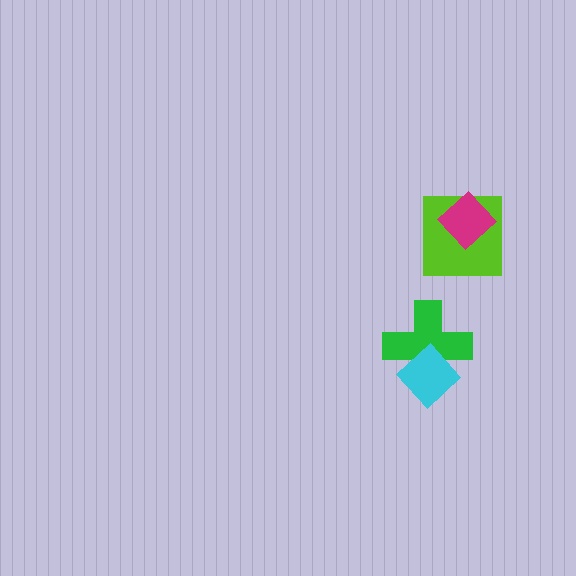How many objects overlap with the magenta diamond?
1 object overlaps with the magenta diamond.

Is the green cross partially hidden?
Yes, it is partially covered by another shape.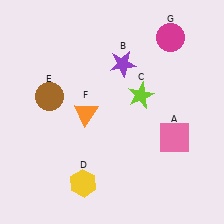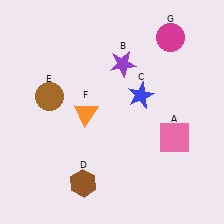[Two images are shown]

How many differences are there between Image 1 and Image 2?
There are 2 differences between the two images.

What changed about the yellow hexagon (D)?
In Image 1, D is yellow. In Image 2, it changed to brown.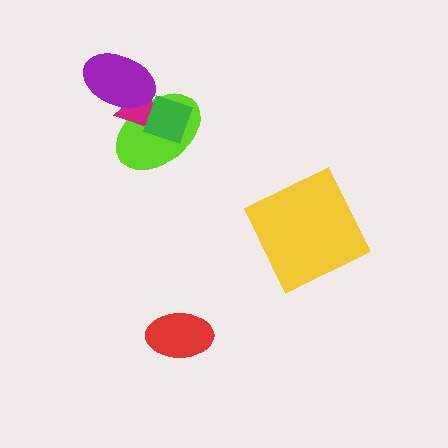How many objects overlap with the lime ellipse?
3 objects overlap with the lime ellipse.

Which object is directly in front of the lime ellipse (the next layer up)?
The magenta triangle is directly in front of the lime ellipse.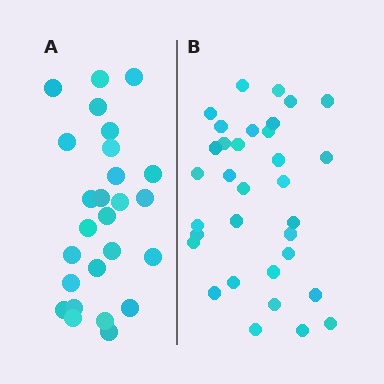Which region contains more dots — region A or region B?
Region B (the right region) has more dots.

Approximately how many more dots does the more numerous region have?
Region B has roughly 8 or so more dots than region A.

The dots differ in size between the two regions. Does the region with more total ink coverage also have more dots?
No. Region A has more total ink coverage because its dots are larger, but region B actually contains more individual dots. Total area can be misleading — the number of items is what matters here.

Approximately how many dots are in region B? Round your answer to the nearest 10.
About 30 dots. (The exact count is 33, which rounds to 30.)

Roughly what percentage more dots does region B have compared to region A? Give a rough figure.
About 25% more.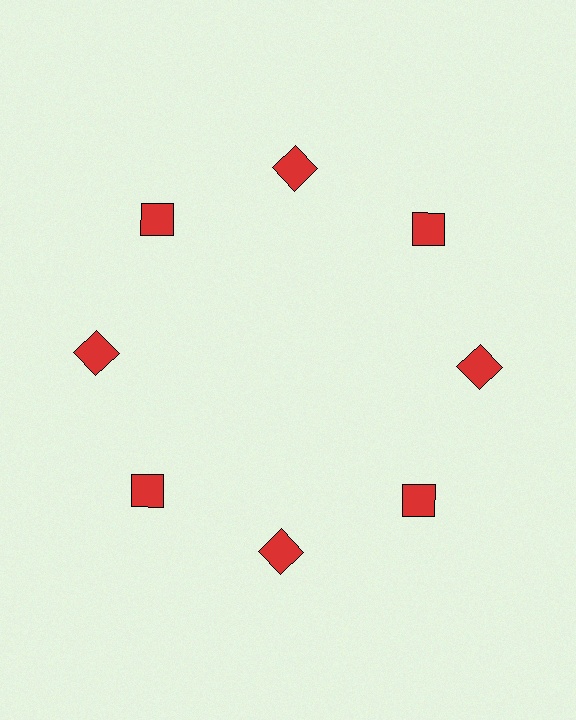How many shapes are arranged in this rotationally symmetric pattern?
There are 8 shapes, arranged in 8 groups of 1.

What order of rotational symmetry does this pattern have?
This pattern has 8-fold rotational symmetry.